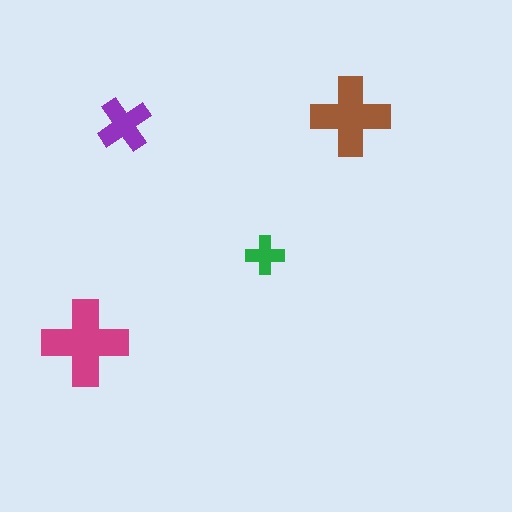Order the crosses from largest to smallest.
the magenta one, the brown one, the purple one, the green one.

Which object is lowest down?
The magenta cross is bottommost.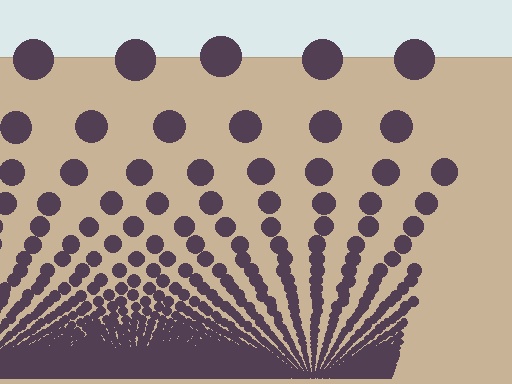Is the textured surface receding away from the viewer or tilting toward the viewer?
The surface appears to tilt toward the viewer. Texture elements get larger and sparser toward the top.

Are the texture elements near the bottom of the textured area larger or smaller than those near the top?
Smaller. The gradient is inverted — elements near the bottom are smaller and denser.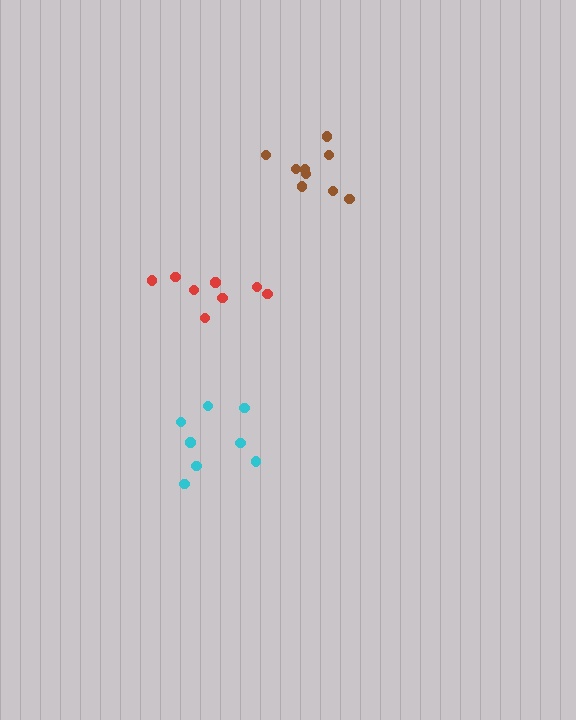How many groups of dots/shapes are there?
There are 3 groups.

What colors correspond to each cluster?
The clusters are colored: brown, red, cyan.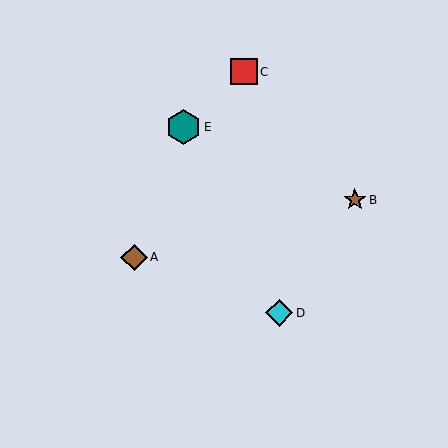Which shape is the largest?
The teal hexagon (labeled E) is the largest.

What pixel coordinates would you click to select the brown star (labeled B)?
Click at (355, 200) to select the brown star B.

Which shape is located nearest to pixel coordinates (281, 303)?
The cyan diamond (labeled D) at (279, 313) is nearest to that location.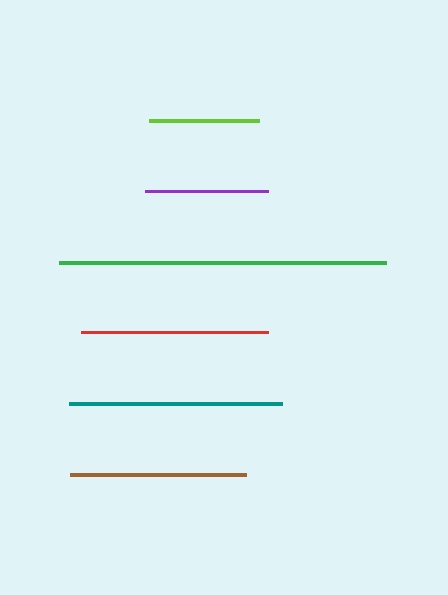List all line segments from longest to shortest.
From longest to shortest: green, teal, red, brown, purple, lime.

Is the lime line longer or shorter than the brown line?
The brown line is longer than the lime line.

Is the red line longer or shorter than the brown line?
The red line is longer than the brown line.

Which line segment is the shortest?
The lime line is the shortest at approximately 110 pixels.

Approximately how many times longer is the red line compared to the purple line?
The red line is approximately 1.5 times the length of the purple line.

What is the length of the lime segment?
The lime segment is approximately 110 pixels long.